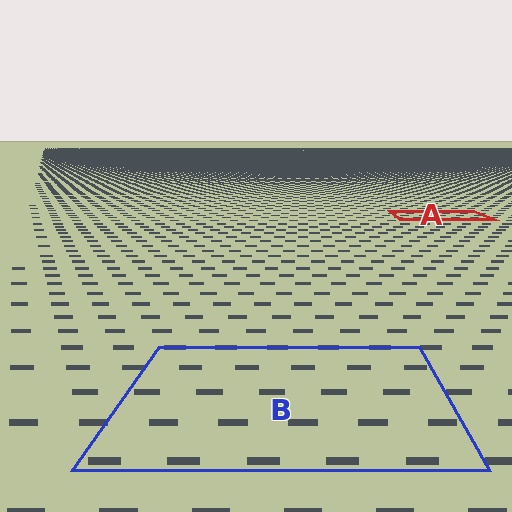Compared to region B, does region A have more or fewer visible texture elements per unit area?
Region A has more texture elements per unit area — they are packed more densely because it is farther away.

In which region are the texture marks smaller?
The texture marks are smaller in region A, because it is farther away.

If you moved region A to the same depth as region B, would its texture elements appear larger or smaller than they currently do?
They would appear larger. At a closer depth, the same texture elements are projected at a bigger on-screen size.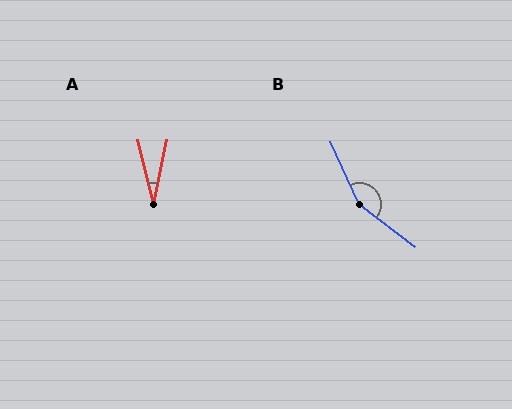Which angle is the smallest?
A, at approximately 25 degrees.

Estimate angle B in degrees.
Approximately 151 degrees.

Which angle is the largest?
B, at approximately 151 degrees.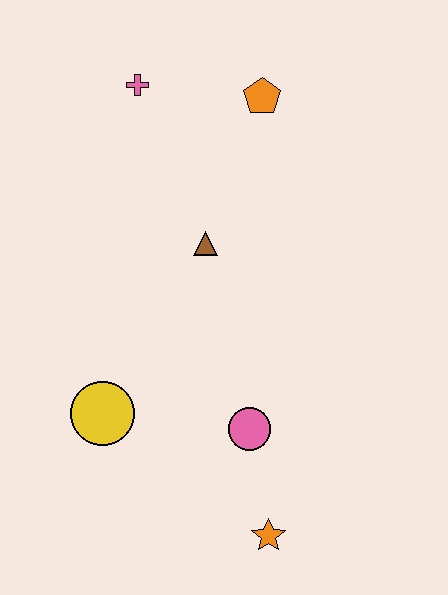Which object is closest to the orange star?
The pink circle is closest to the orange star.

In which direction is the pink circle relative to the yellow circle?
The pink circle is to the right of the yellow circle.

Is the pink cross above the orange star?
Yes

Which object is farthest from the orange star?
The pink cross is farthest from the orange star.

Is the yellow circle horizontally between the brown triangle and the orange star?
No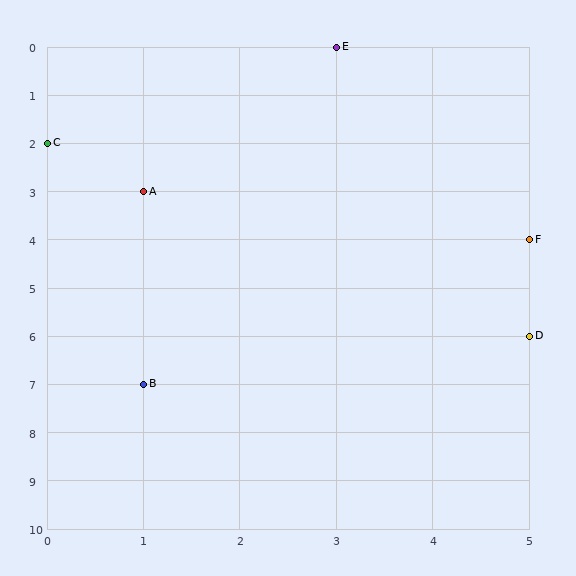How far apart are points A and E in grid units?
Points A and E are 2 columns and 3 rows apart (about 3.6 grid units diagonally).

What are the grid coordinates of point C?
Point C is at grid coordinates (0, 2).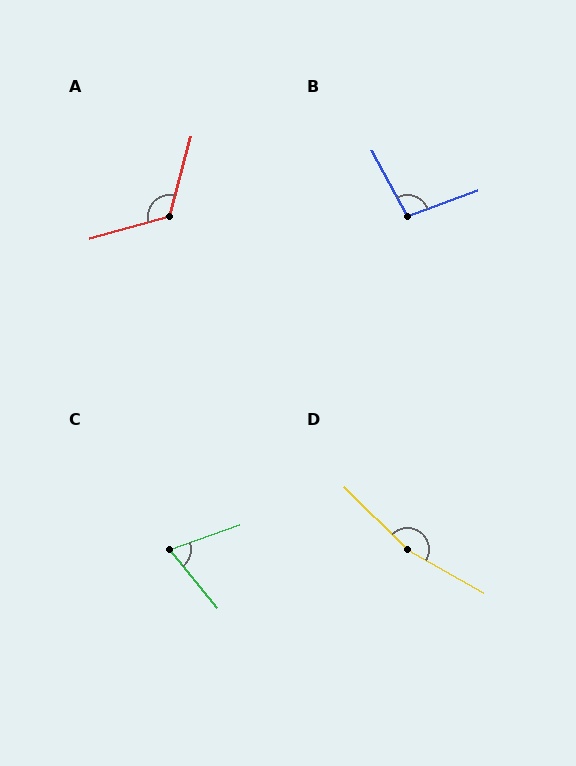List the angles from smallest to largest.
C (70°), B (98°), A (120°), D (165°).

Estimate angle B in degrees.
Approximately 98 degrees.